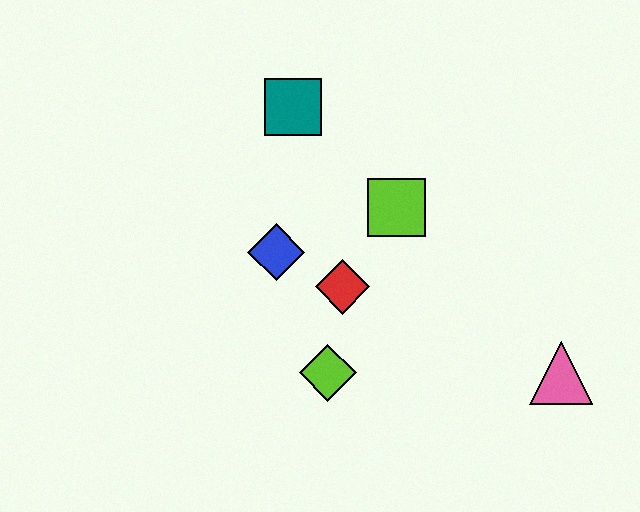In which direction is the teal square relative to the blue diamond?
The teal square is above the blue diamond.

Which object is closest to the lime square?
The red diamond is closest to the lime square.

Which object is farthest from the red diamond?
The pink triangle is farthest from the red diamond.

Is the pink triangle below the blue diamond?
Yes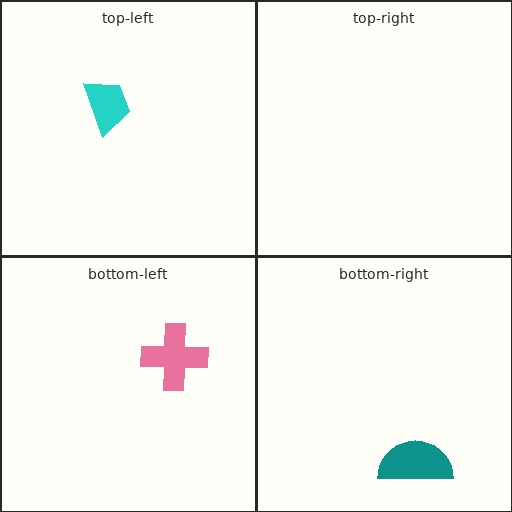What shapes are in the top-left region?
The cyan trapezoid.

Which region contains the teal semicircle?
The bottom-right region.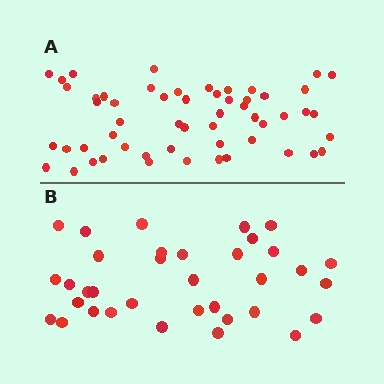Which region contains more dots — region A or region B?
Region A (the top region) has more dots.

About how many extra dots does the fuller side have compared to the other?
Region A has approximately 20 more dots than region B.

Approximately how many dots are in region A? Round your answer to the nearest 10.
About 60 dots. (The exact count is 55, which rounds to 60.)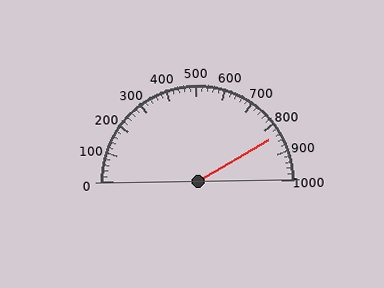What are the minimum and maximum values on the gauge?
The gauge ranges from 0 to 1000.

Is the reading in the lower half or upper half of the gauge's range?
The reading is in the upper half of the range (0 to 1000).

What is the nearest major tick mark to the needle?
The nearest major tick mark is 800.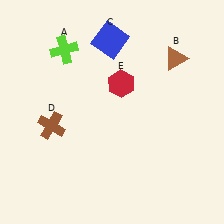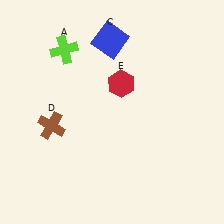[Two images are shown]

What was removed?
The brown triangle (B) was removed in Image 2.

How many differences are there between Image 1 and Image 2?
There is 1 difference between the two images.